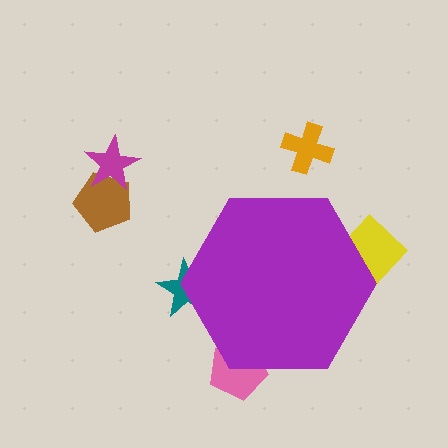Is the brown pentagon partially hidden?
No, the brown pentagon is fully visible.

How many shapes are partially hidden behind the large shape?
3 shapes are partially hidden.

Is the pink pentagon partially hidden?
Yes, the pink pentagon is partially hidden behind the purple hexagon.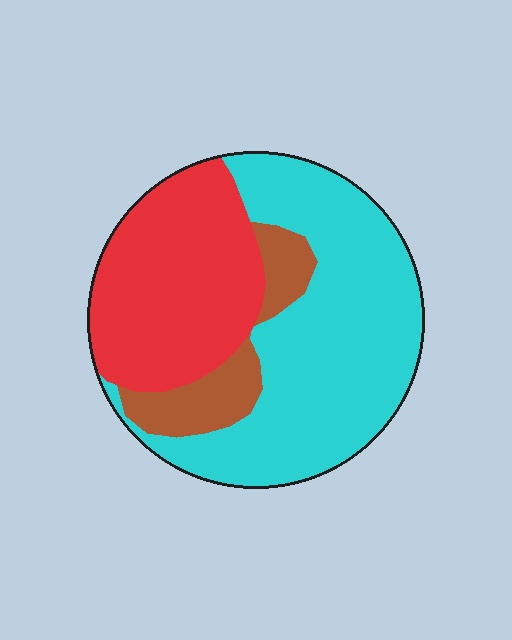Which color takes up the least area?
Brown, at roughly 15%.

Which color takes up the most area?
Cyan, at roughly 55%.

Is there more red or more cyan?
Cyan.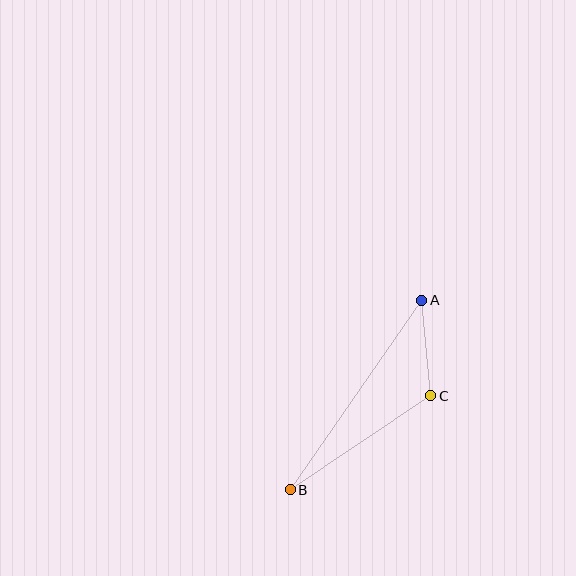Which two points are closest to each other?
Points A and C are closest to each other.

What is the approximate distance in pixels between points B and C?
The distance between B and C is approximately 169 pixels.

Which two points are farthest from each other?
Points A and B are farthest from each other.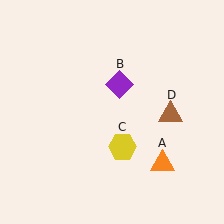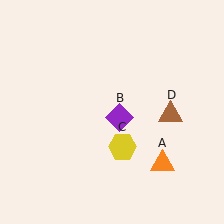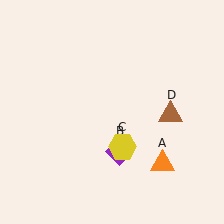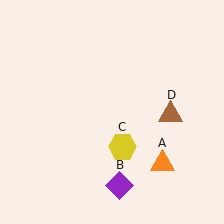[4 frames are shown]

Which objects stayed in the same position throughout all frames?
Orange triangle (object A) and yellow hexagon (object C) and brown triangle (object D) remained stationary.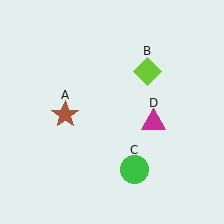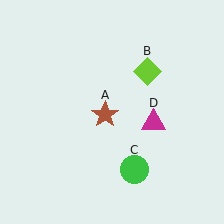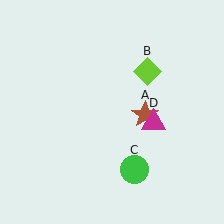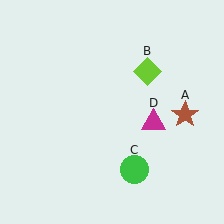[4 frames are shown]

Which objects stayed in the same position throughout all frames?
Lime diamond (object B) and green circle (object C) and magenta triangle (object D) remained stationary.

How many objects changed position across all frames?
1 object changed position: brown star (object A).